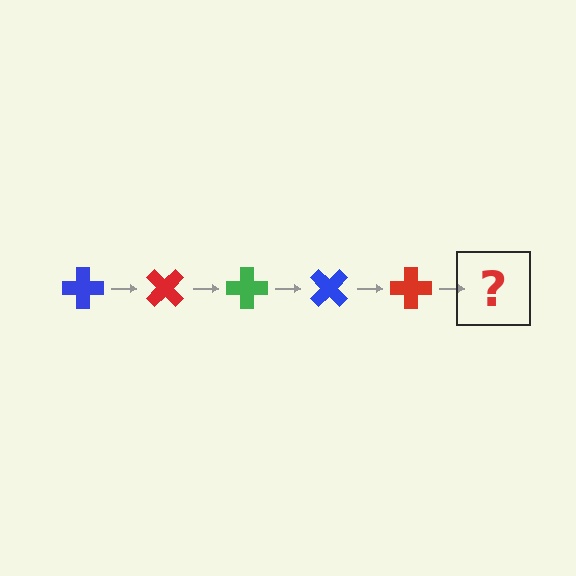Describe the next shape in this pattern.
It should be a green cross, rotated 225 degrees from the start.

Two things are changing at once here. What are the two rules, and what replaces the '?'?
The two rules are that it rotates 45 degrees each step and the color cycles through blue, red, and green. The '?' should be a green cross, rotated 225 degrees from the start.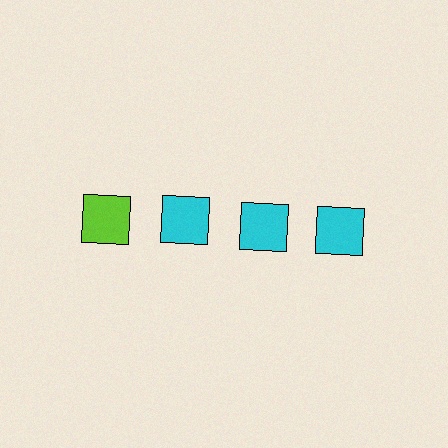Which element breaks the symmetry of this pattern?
The lime square in the top row, leftmost column breaks the symmetry. All other shapes are cyan squares.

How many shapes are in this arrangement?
There are 4 shapes arranged in a grid pattern.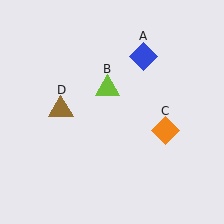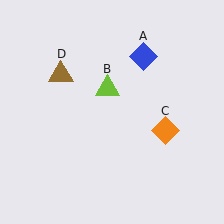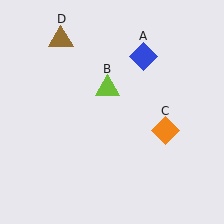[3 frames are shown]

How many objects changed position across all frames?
1 object changed position: brown triangle (object D).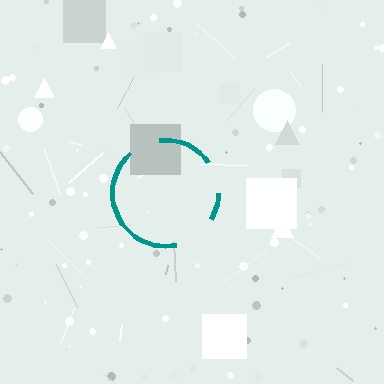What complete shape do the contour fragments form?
The contour fragments form a circle.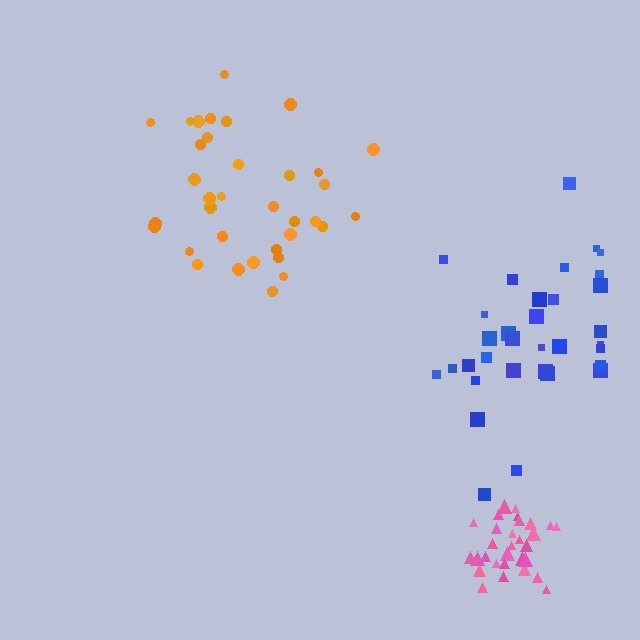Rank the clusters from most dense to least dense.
pink, orange, blue.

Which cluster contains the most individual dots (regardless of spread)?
Orange (35).